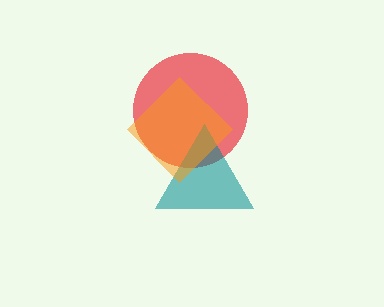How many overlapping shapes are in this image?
There are 3 overlapping shapes in the image.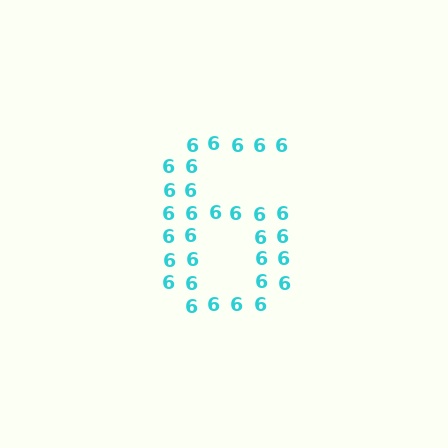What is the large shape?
The large shape is the digit 6.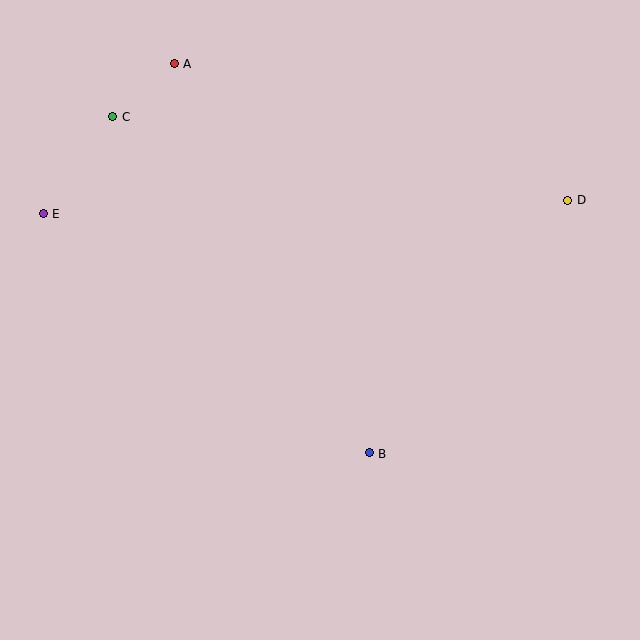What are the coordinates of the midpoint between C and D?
The midpoint between C and D is at (340, 159).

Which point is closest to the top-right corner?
Point D is closest to the top-right corner.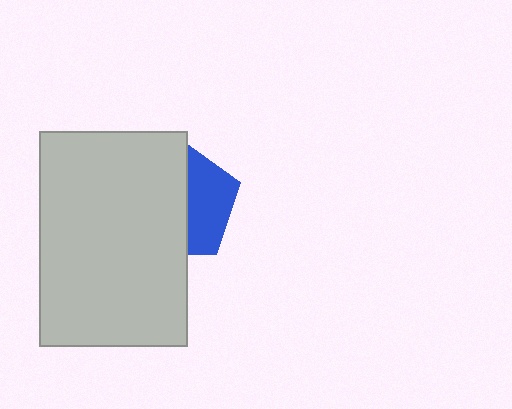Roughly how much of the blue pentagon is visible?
A small part of it is visible (roughly 41%).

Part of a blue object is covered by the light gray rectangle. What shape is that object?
It is a pentagon.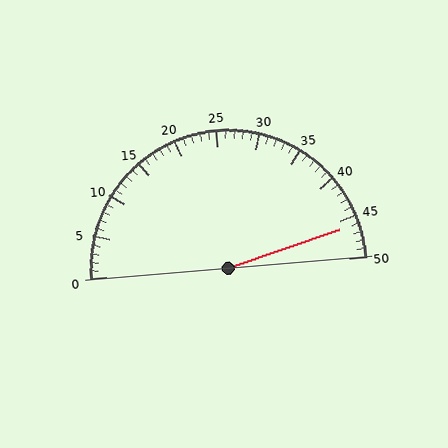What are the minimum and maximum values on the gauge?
The gauge ranges from 0 to 50.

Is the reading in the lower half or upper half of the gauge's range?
The reading is in the upper half of the range (0 to 50).